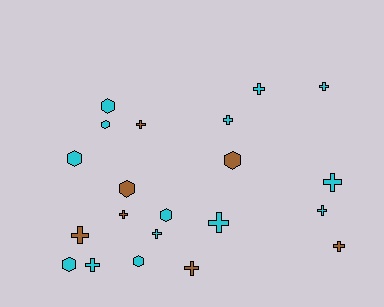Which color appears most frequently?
Cyan, with 14 objects.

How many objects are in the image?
There are 21 objects.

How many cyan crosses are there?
There are 8 cyan crosses.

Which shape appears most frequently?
Cross, with 13 objects.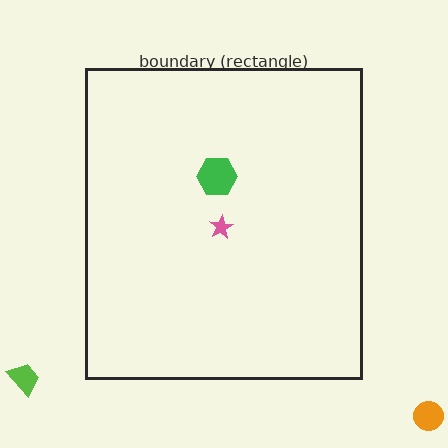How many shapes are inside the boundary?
2 inside, 2 outside.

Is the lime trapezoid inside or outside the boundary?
Outside.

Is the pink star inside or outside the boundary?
Inside.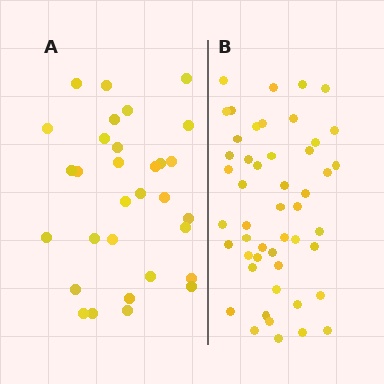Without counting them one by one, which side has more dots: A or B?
Region B (the right region) has more dots.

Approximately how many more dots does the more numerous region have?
Region B has approximately 20 more dots than region A.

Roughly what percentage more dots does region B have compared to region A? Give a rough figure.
About 60% more.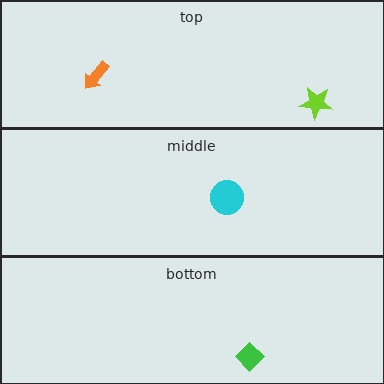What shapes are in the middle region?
The cyan circle.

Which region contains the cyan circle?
The middle region.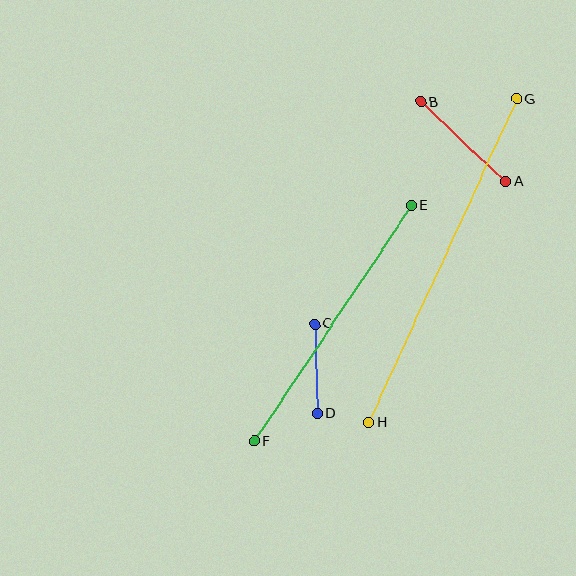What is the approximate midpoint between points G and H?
The midpoint is at approximately (443, 260) pixels.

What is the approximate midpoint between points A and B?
The midpoint is at approximately (463, 142) pixels.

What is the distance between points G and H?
The distance is approximately 355 pixels.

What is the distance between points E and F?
The distance is approximately 283 pixels.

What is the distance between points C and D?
The distance is approximately 90 pixels.